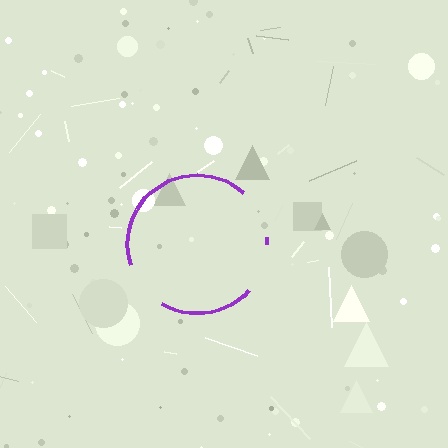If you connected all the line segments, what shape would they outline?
They would outline a circle.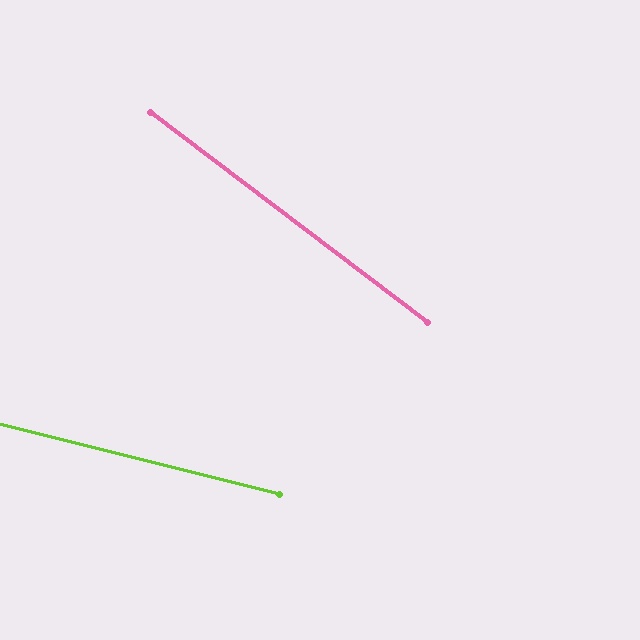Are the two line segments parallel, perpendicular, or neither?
Neither parallel nor perpendicular — they differ by about 23°.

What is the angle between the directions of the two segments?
Approximately 23 degrees.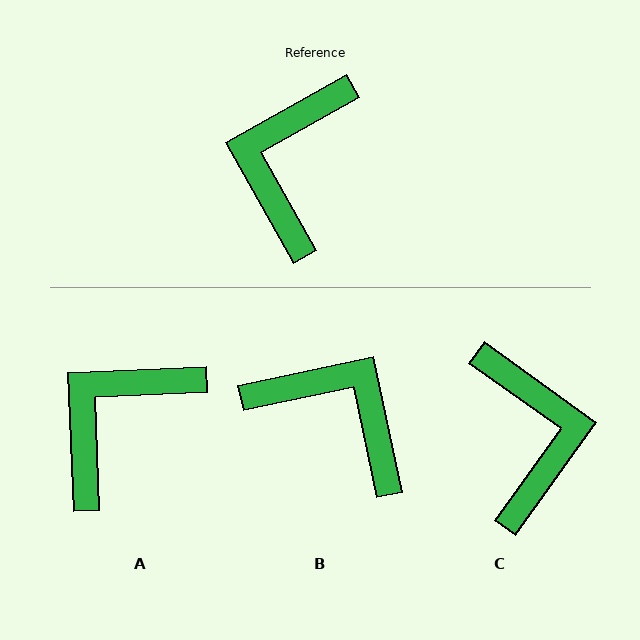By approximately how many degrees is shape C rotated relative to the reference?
Approximately 155 degrees clockwise.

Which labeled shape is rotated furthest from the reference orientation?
C, about 155 degrees away.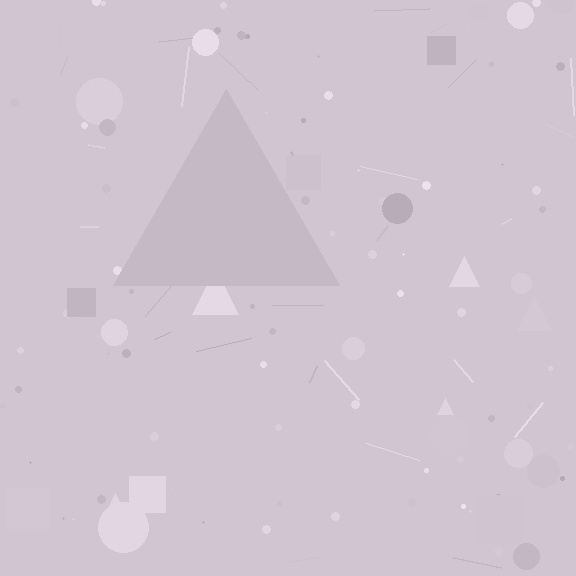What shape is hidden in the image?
A triangle is hidden in the image.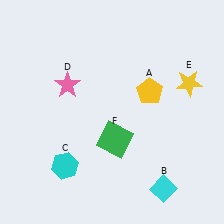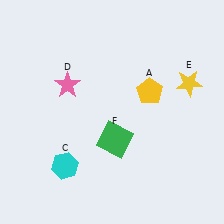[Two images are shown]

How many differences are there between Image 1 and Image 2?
There is 1 difference between the two images.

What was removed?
The cyan diamond (B) was removed in Image 2.